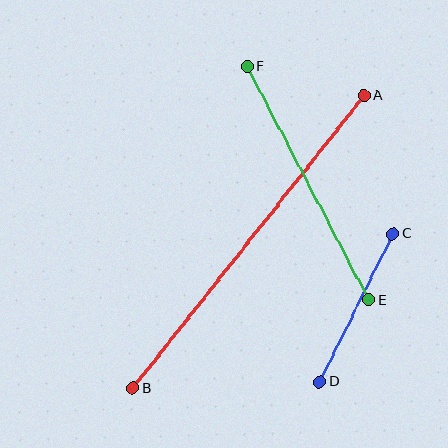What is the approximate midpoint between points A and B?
The midpoint is at approximately (249, 242) pixels.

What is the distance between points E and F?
The distance is approximately 263 pixels.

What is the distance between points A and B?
The distance is approximately 372 pixels.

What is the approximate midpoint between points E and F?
The midpoint is at approximately (308, 183) pixels.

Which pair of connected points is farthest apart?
Points A and B are farthest apart.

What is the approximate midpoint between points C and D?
The midpoint is at approximately (357, 308) pixels.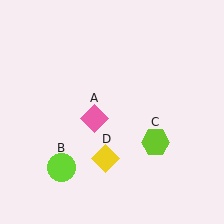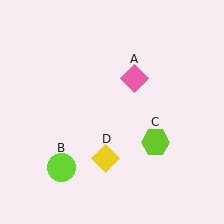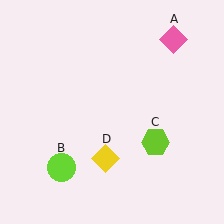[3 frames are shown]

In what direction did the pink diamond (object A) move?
The pink diamond (object A) moved up and to the right.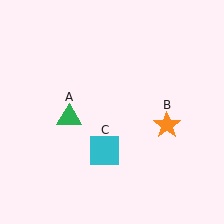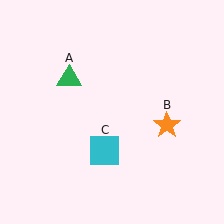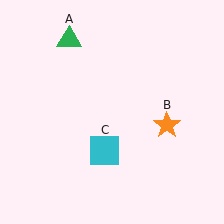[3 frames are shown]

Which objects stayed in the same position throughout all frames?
Orange star (object B) and cyan square (object C) remained stationary.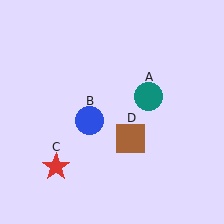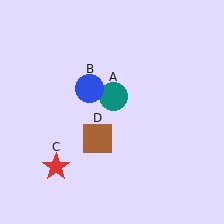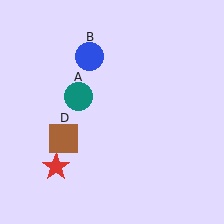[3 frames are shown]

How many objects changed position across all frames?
3 objects changed position: teal circle (object A), blue circle (object B), brown square (object D).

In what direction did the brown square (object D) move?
The brown square (object D) moved left.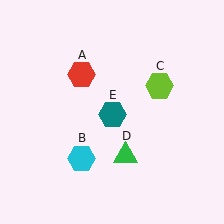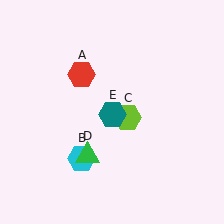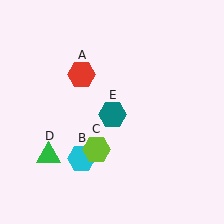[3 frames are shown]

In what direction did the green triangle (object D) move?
The green triangle (object D) moved left.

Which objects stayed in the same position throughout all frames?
Red hexagon (object A) and cyan hexagon (object B) and teal hexagon (object E) remained stationary.